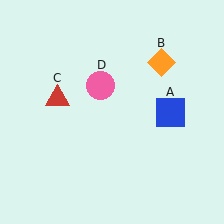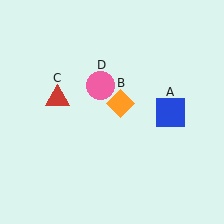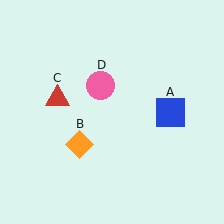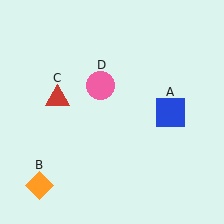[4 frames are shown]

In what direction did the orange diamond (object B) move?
The orange diamond (object B) moved down and to the left.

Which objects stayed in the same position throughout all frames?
Blue square (object A) and red triangle (object C) and pink circle (object D) remained stationary.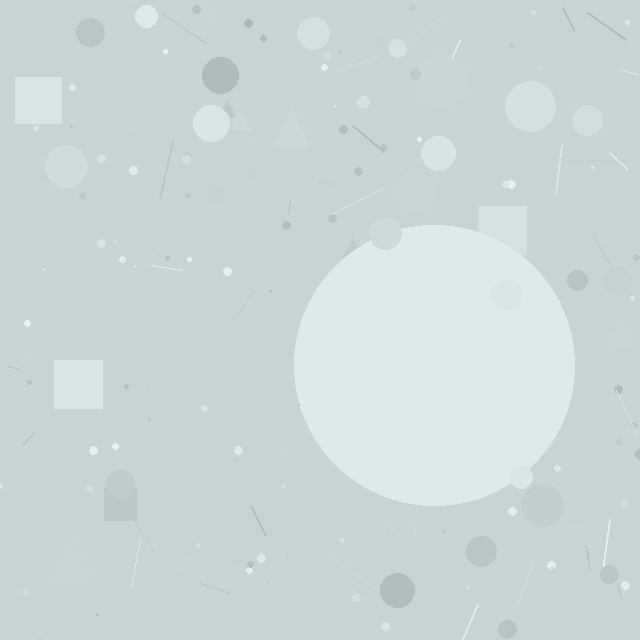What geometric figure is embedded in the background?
A circle is embedded in the background.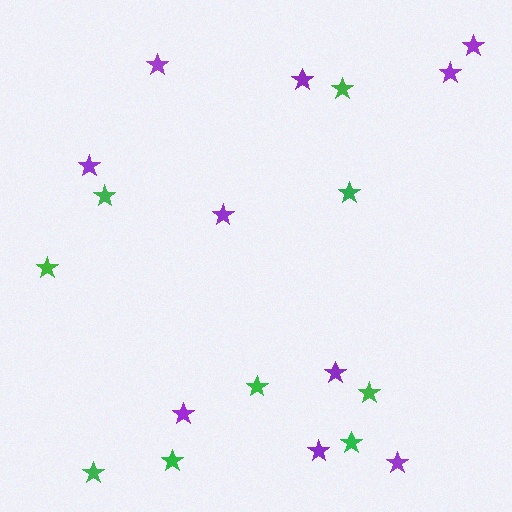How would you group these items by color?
There are 2 groups: one group of green stars (9) and one group of purple stars (10).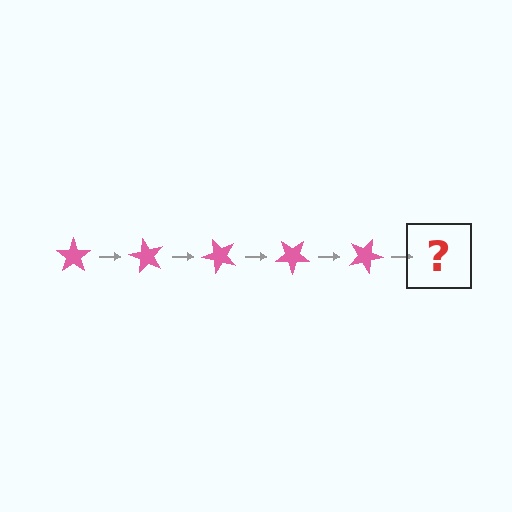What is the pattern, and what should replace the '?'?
The pattern is that the star rotates 60 degrees each step. The '?' should be a pink star rotated 300 degrees.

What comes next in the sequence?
The next element should be a pink star rotated 300 degrees.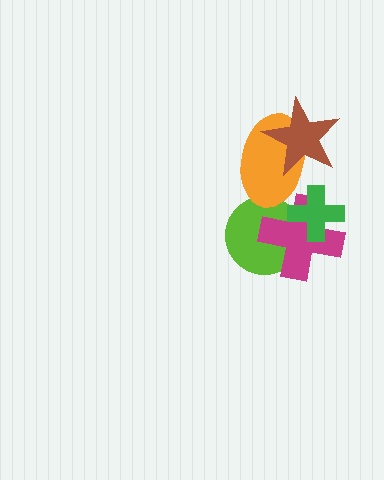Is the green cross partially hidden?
No, no other shape covers it.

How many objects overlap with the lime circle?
3 objects overlap with the lime circle.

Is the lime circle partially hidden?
Yes, it is partially covered by another shape.